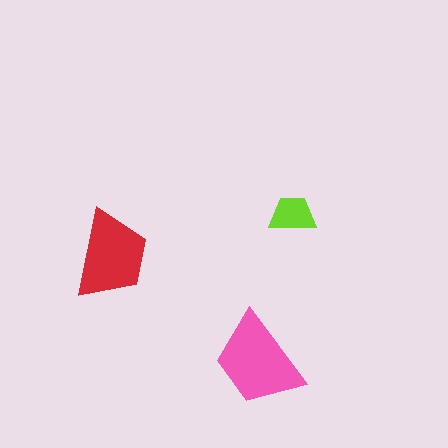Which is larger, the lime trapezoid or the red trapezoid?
The red one.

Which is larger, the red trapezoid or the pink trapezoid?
The pink one.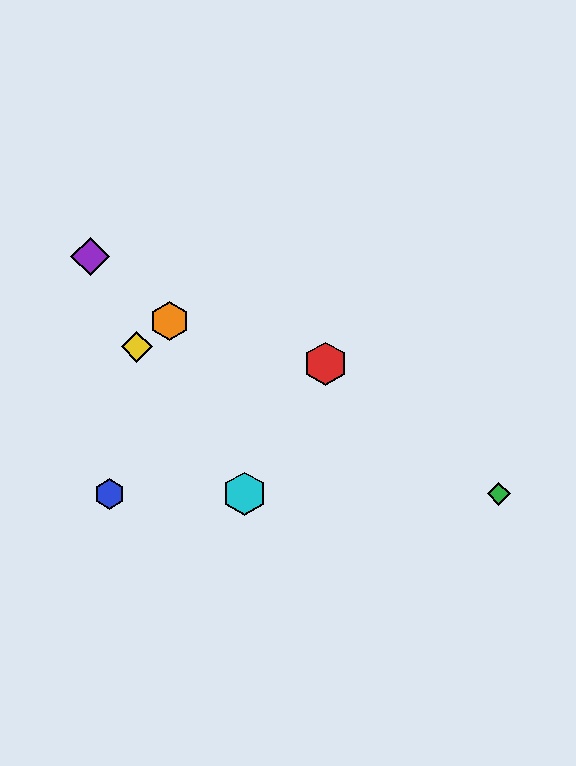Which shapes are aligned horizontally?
The blue hexagon, the green diamond, the cyan hexagon are aligned horizontally.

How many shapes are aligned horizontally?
3 shapes (the blue hexagon, the green diamond, the cyan hexagon) are aligned horizontally.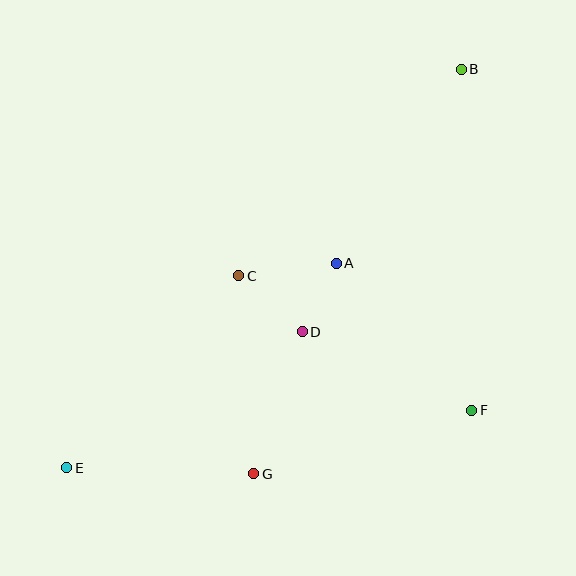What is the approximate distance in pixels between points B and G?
The distance between B and G is approximately 455 pixels.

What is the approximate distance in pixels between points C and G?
The distance between C and G is approximately 199 pixels.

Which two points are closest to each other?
Points A and D are closest to each other.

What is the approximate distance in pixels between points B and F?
The distance between B and F is approximately 341 pixels.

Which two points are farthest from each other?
Points B and E are farthest from each other.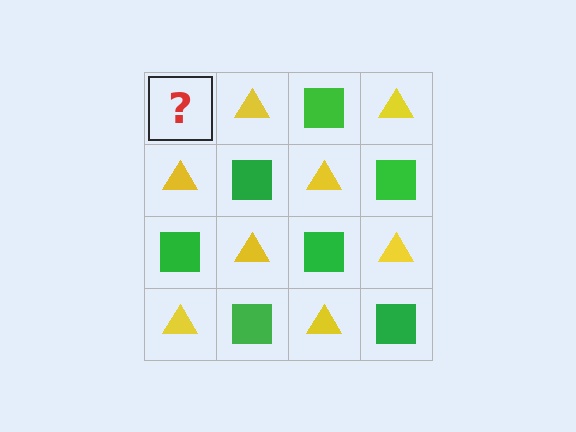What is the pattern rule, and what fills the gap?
The rule is that it alternates green square and yellow triangle in a checkerboard pattern. The gap should be filled with a green square.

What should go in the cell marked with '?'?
The missing cell should contain a green square.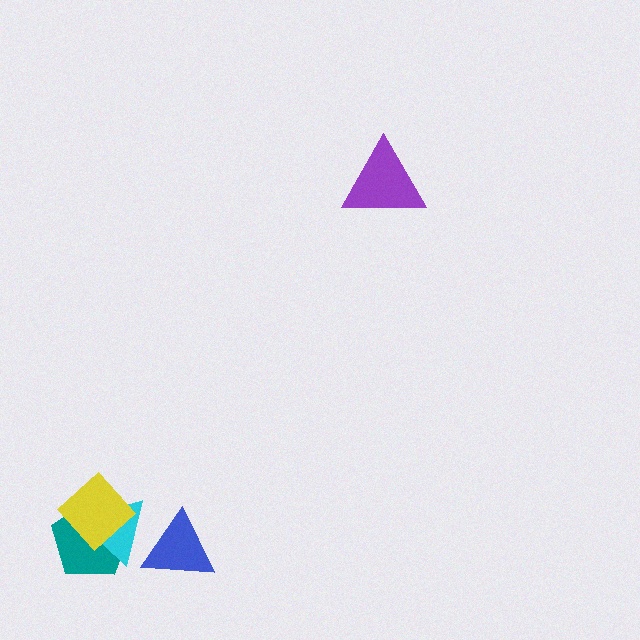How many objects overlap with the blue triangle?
1 object overlaps with the blue triangle.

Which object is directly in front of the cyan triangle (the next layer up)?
The blue triangle is directly in front of the cyan triangle.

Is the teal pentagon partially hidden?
Yes, it is partially covered by another shape.